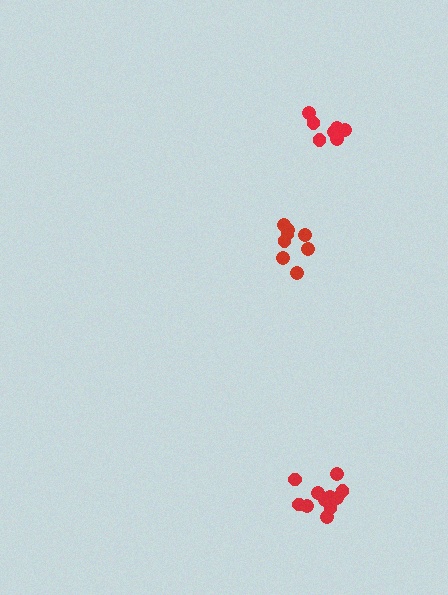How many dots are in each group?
Group 1: 8 dots, Group 2: 7 dots, Group 3: 11 dots (26 total).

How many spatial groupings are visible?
There are 3 spatial groupings.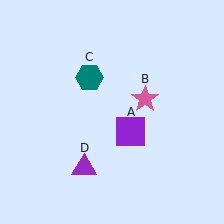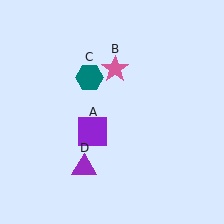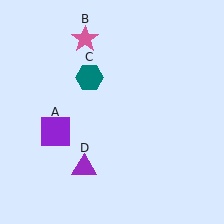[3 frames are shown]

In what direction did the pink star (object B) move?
The pink star (object B) moved up and to the left.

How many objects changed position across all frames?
2 objects changed position: purple square (object A), pink star (object B).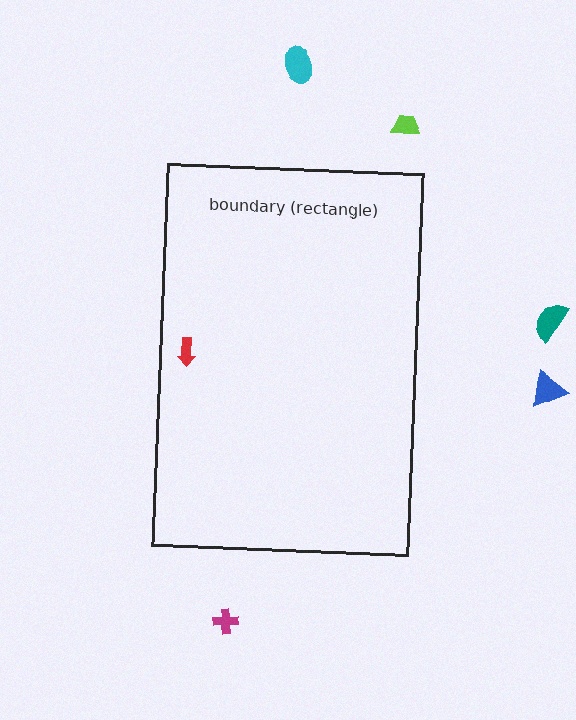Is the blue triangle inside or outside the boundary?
Outside.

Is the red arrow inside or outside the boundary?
Inside.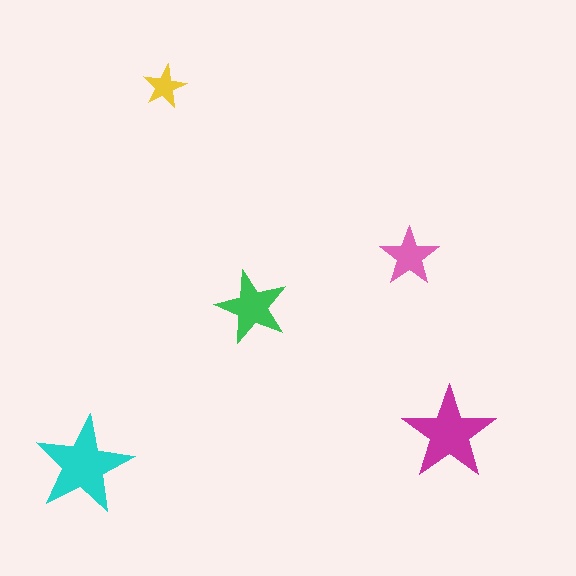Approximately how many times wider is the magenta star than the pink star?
About 1.5 times wider.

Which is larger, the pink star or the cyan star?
The cyan one.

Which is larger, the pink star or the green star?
The green one.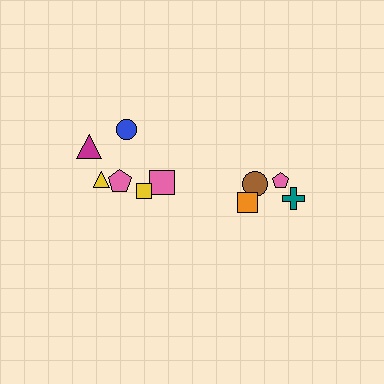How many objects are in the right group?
There are 4 objects.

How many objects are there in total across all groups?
There are 10 objects.